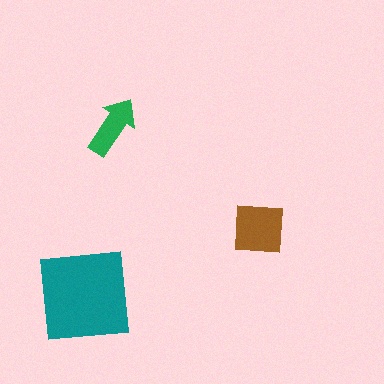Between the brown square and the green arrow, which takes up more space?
The brown square.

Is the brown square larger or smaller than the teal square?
Smaller.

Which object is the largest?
The teal square.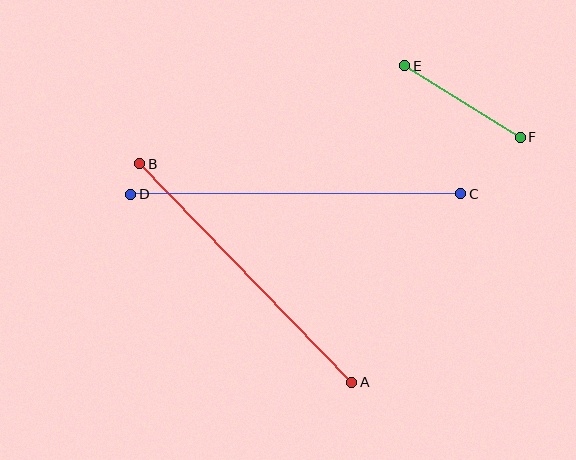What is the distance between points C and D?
The distance is approximately 330 pixels.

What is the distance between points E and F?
The distance is approximately 136 pixels.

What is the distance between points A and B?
The distance is approximately 305 pixels.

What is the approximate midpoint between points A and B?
The midpoint is at approximately (246, 273) pixels.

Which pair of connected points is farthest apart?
Points C and D are farthest apart.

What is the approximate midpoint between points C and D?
The midpoint is at approximately (296, 194) pixels.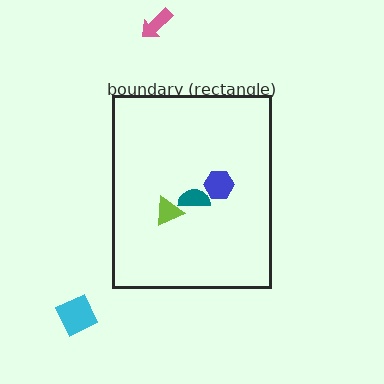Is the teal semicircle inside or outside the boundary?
Inside.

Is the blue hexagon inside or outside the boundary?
Inside.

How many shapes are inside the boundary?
3 inside, 2 outside.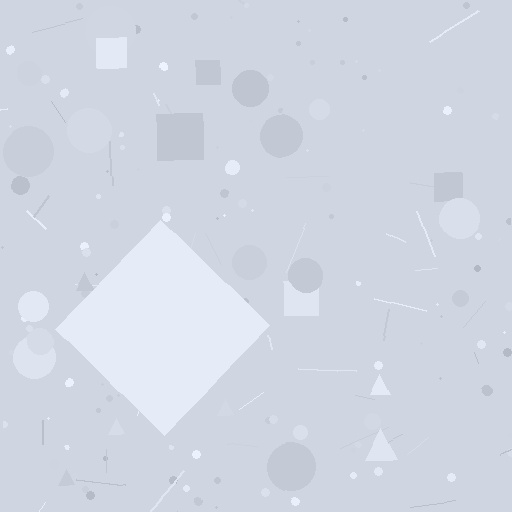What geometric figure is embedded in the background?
A diamond is embedded in the background.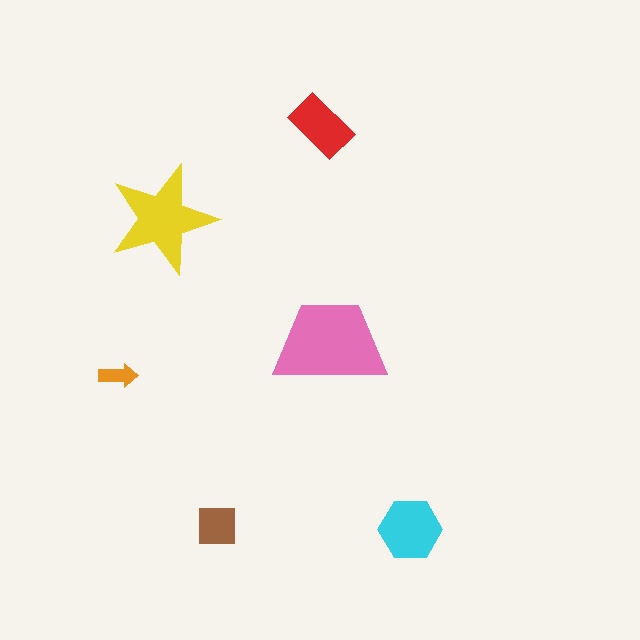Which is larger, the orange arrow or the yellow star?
The yellow star.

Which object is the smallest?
The orange arrow.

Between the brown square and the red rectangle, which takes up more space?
The red rectangle.